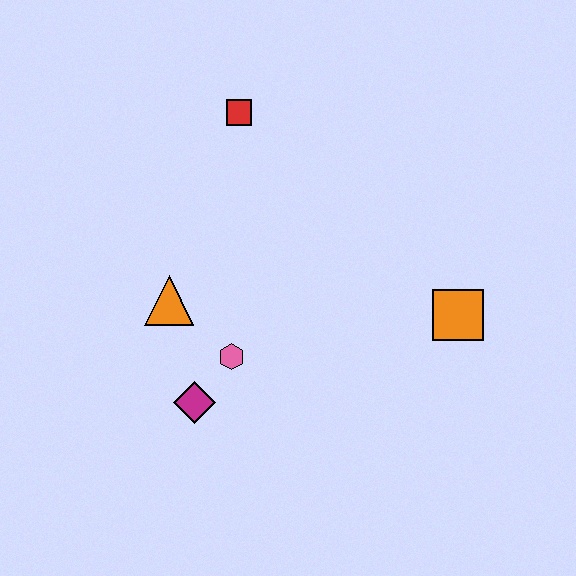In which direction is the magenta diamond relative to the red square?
The magenta diamond is below the red square.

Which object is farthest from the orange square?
The red square is farthest from the orange square.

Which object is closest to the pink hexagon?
The magenta diamond is closest to the pink hexagon.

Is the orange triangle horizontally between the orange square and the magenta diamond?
No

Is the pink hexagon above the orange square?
No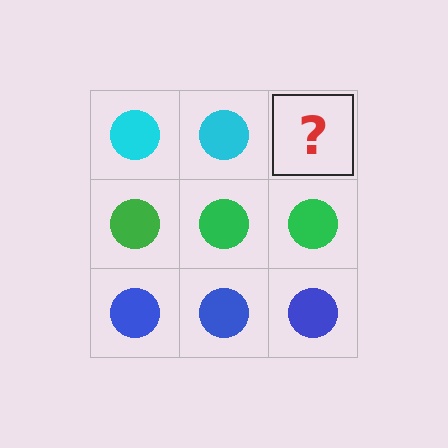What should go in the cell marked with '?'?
The missing cell should contain a cyan circle.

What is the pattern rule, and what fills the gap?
The rule is that each row has a consistent color. The gap should be filled with a cyan circle.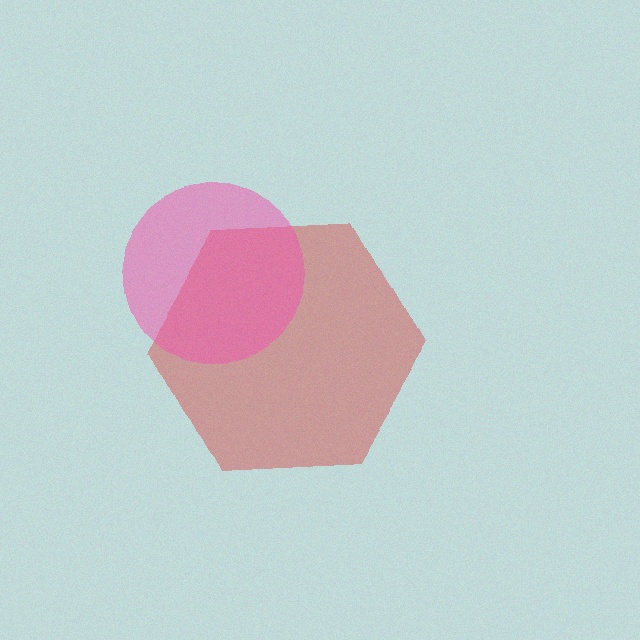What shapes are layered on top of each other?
The layered shapes are: a red hexagon, a pink circle.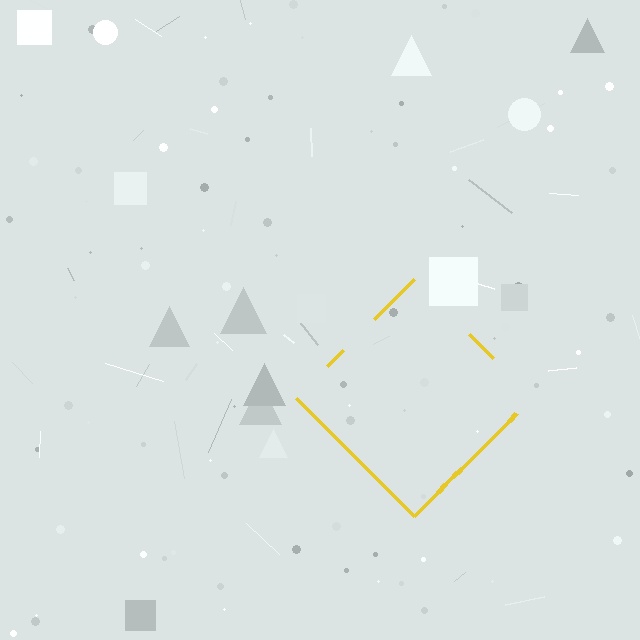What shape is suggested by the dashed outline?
The dashed outline suggests a diamond.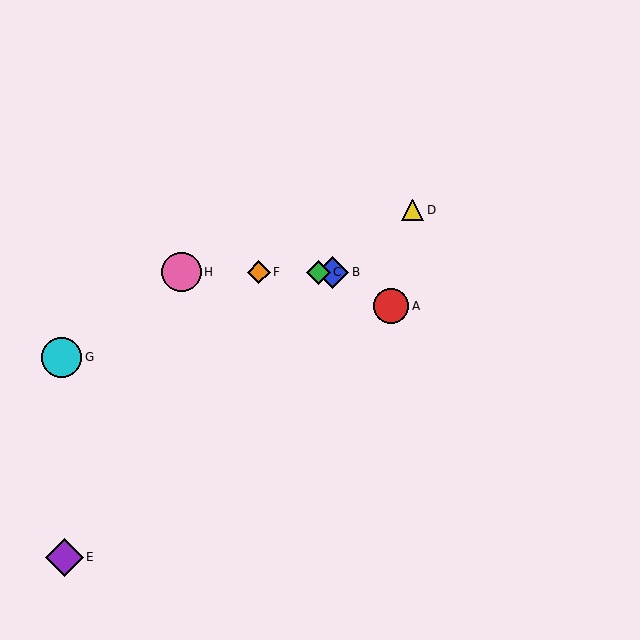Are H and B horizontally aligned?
Yes, both are at y≈272.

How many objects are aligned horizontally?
4 objects (B, C, F, H) are aligned horizontally.